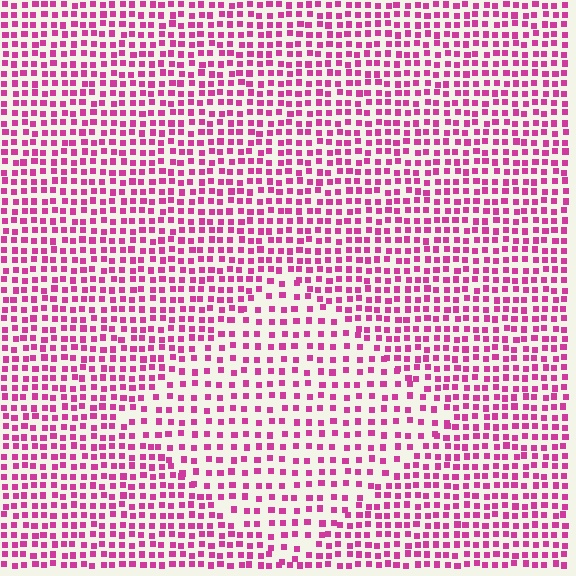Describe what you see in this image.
The image contains small magenta elements arranged at two different densities. A diamond-shaped region is visible where the elements are less densely packed than the surrounding area.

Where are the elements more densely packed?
The elements are more densely packed outside the diamond boundary.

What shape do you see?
I see a diamond.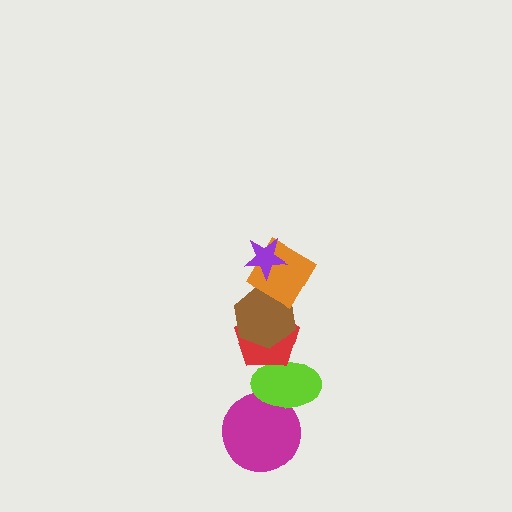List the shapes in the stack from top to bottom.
From top to bottom: the purple star, the orange diamond, the brown hexagon, the red pentagon, the lime ellipse, the magenta circle.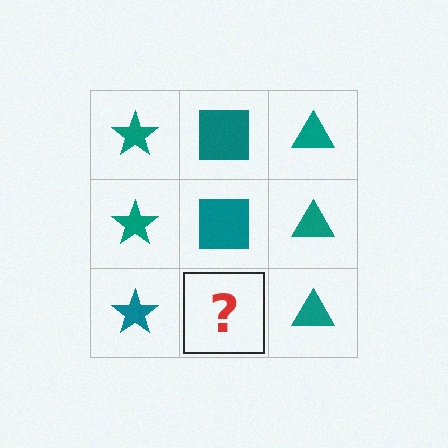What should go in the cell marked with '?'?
The missing cell should contain a teal square.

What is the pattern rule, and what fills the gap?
The rule is that each column has a consistent shape. The gap should be filled with a teal square.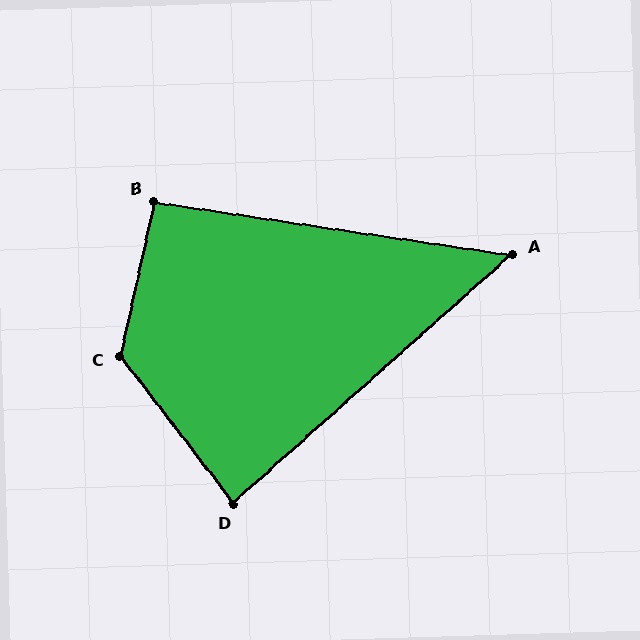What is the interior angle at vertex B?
Approximately 94 degrees (approximately right).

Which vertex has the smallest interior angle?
A, at approximately 50 degrees.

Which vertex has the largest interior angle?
C, at approximately 130 degrees.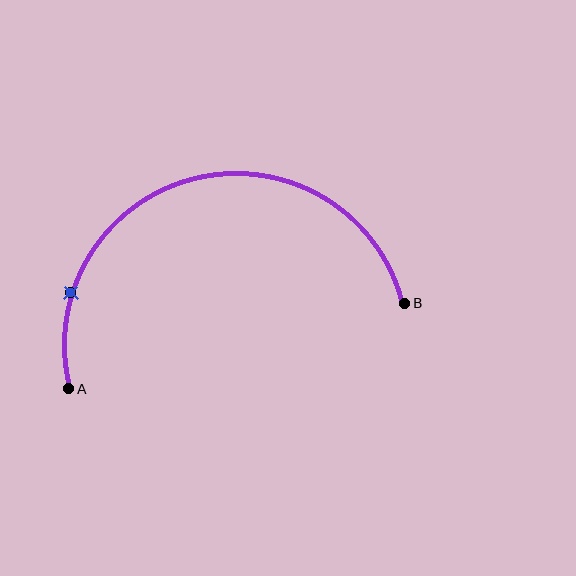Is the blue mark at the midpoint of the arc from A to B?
No. The blue mark lies on the arc but is closer to endpoint A. The arc midpoint would be at the point on the curve equidistant along the arc from both A and B.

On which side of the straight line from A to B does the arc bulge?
The arc bulges above the straight line connecting A and B.